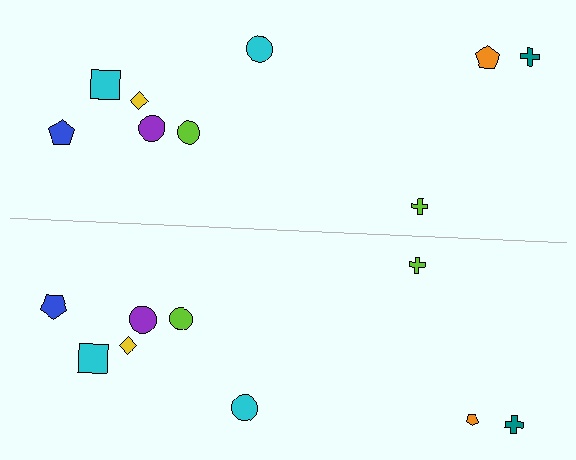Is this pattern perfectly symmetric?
No, the pattern is not perfectly symmetric. The orange pentagon on the bottom side has a different size than its mirror counterpart.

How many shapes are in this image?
There are 18 shapes in this image.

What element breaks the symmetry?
The orange pentagon on the bottom side has a different size than its mirror counterpart.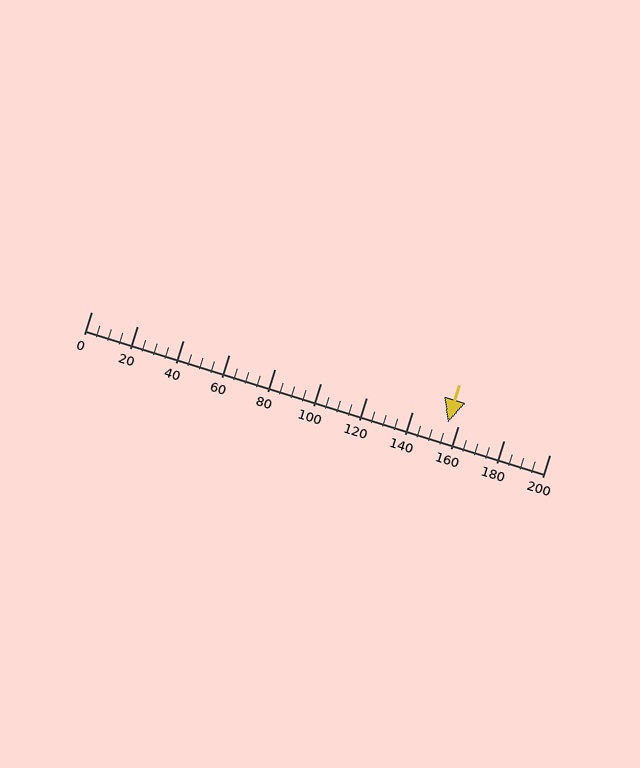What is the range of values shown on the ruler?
The ruler shows values from 0 to 200.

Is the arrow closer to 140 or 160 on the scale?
The arrow is closer to 160.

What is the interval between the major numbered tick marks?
The major tick marks are spaced 20 units apart.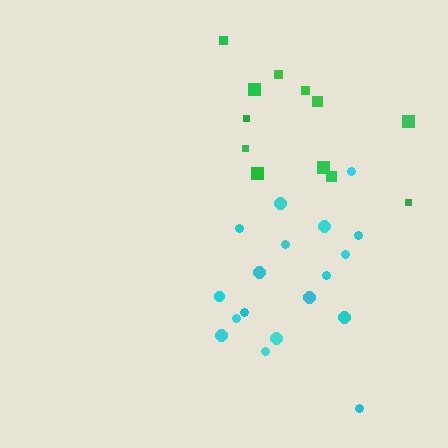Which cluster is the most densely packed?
Cyan.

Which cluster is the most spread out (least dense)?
Green.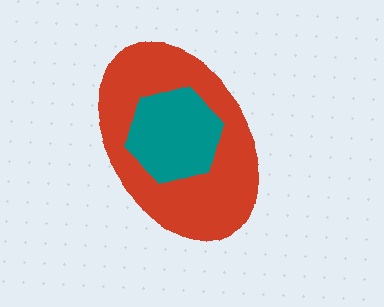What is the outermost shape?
The red ellipse.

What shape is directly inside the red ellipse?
The teal hexagon.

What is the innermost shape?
The teal hexagon.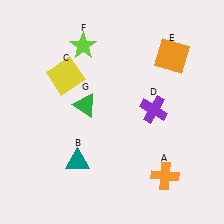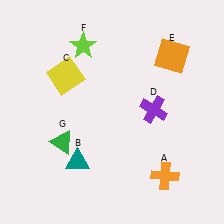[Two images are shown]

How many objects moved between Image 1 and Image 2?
1 object moved between the two images.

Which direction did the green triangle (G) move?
The green triangle (G) moved down.